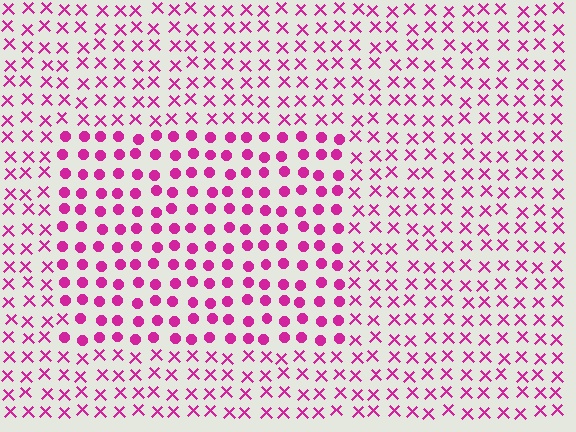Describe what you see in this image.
The image is filled with small magenta elements arranged in a uniform grid. A rectangle-shaped region contains circles, while the surrounding area contains X marks. The boundary is defined purely by the change in element shape.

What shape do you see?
I see a rectangle.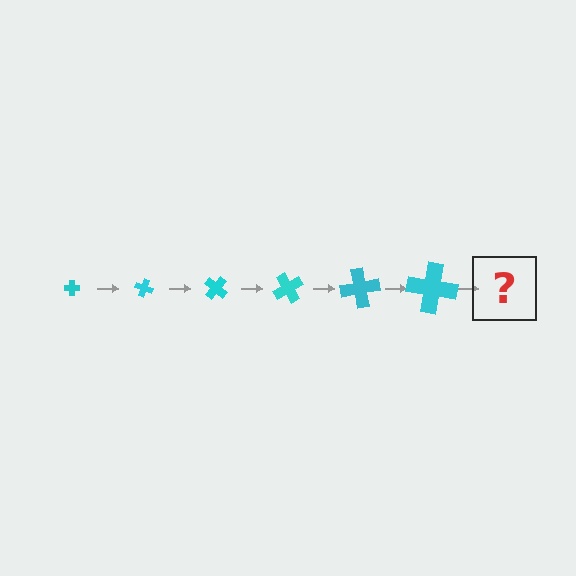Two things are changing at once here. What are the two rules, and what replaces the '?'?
The two rules are that the cross grows larger each step and it rotates 20 degrees each step. The '?' should be a cross, larger than the previous one and rotated 120 degrees from the start.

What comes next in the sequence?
The next element should be a cross, larger than the previous one and rotated 120 degrees from the start.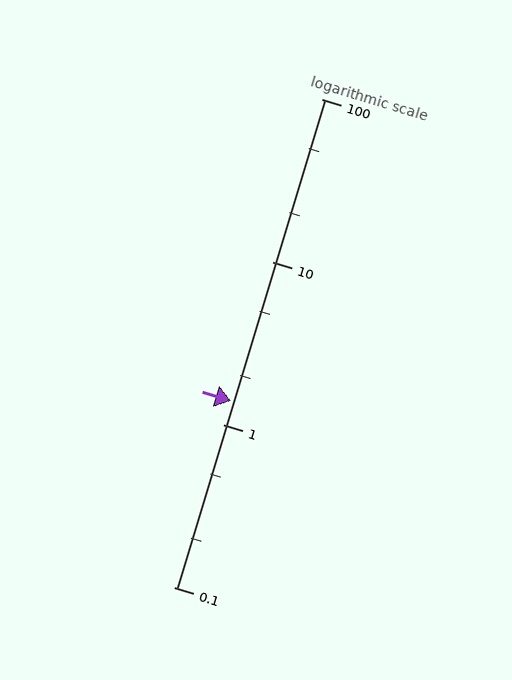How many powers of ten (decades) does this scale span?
The scale spans 3 decades, from 0.1 to 100.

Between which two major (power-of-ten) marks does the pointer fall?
The pointer is between 1 and 10.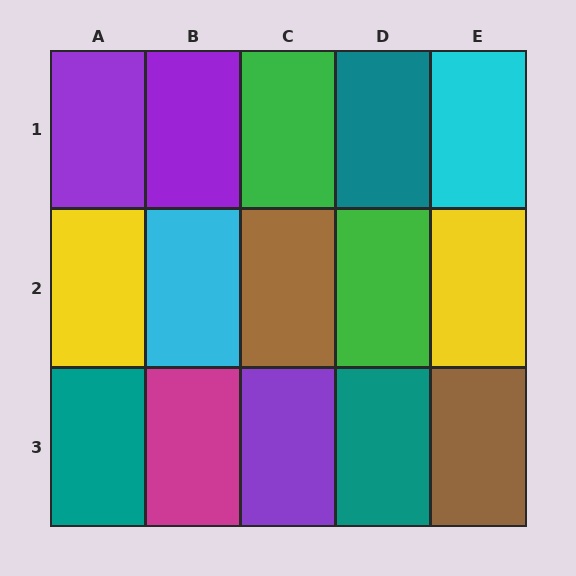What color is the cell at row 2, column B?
Cyan.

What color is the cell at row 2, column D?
Green.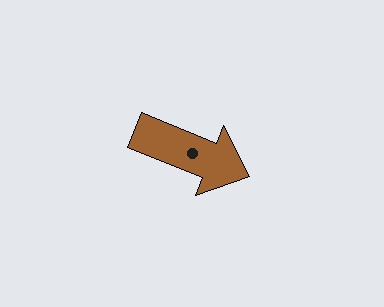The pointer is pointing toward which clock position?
Roughly 4 o'clock.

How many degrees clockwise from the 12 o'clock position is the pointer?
Approximately 112 degrees.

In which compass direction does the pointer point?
East.